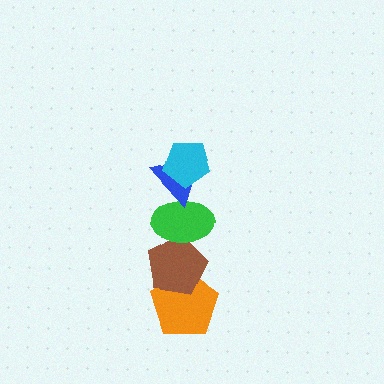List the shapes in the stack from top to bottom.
From top to bottom: the cyan pentagon, the blue triangle, the green ellipse, the brown pentagon, the orange pentagon.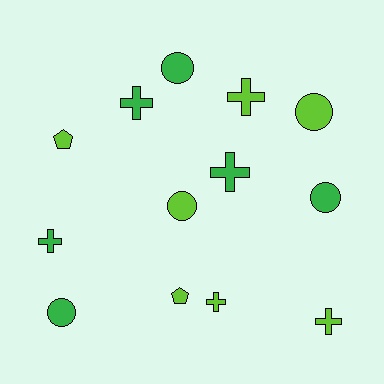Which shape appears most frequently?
Cross, with 6 objects.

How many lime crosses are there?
There are 3 lime crosses.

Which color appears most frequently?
Lime, with 7 objects.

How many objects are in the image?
There are 13 objects.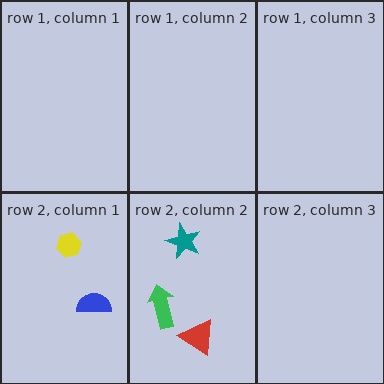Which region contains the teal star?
The row 2, column 2 region.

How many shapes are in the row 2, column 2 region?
3.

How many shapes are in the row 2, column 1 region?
2.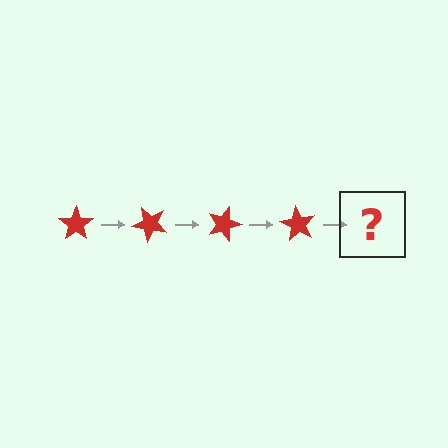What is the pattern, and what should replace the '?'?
The pattern is that the star rotates 45 degrees each step. The '?' should be a red star rotated 180 degrees.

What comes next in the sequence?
The next element should be a red star rotated 180 degrees.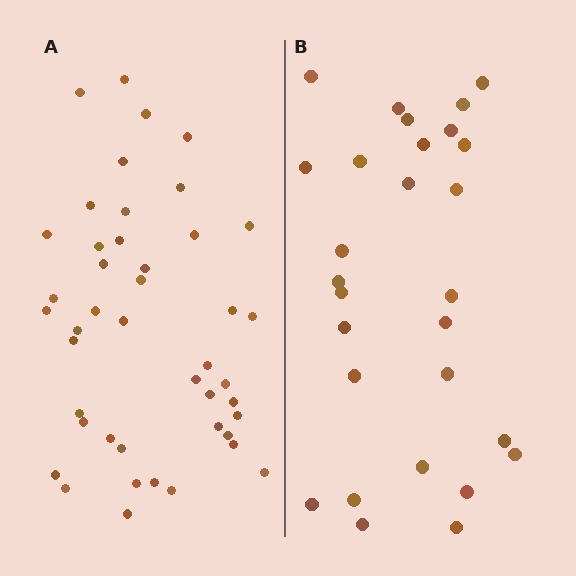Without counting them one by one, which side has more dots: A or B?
Region A (the left region) has more dots.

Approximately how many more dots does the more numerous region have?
Region A has approximately 15 more dots than region B.